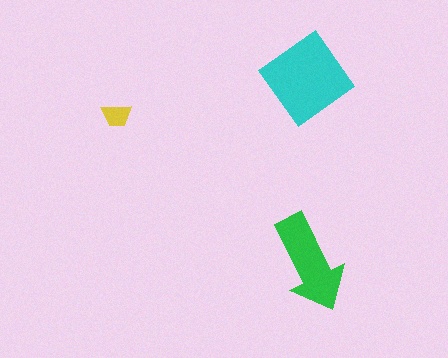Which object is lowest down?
The green arrow is bottommost.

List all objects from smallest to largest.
The yellow trapezoid, the green arrow, the cyan diamond.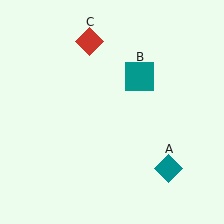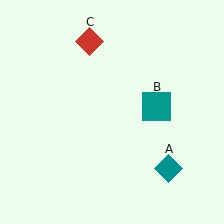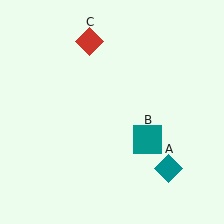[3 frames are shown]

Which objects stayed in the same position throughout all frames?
Teal diamond (object A) and red diamond (object C) remained stationary.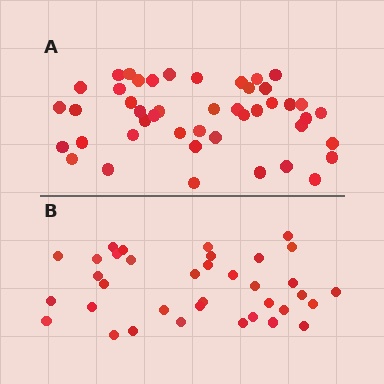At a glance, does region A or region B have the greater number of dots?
Region A (the top region) has more dots.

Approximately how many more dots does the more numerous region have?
Region A has roughly 8 or so more dots than region B.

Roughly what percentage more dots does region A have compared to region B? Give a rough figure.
About 25% more.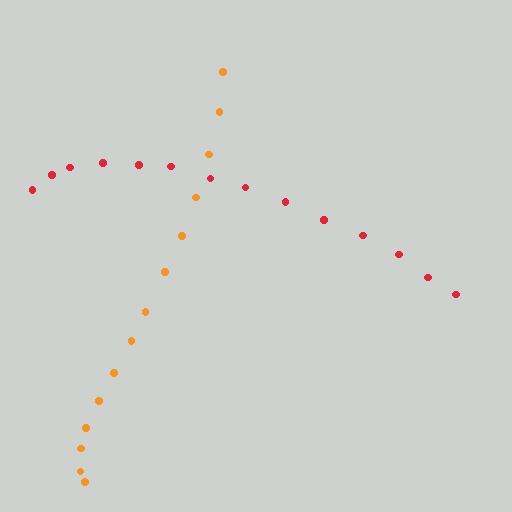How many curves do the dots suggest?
There are 2 distinct paths.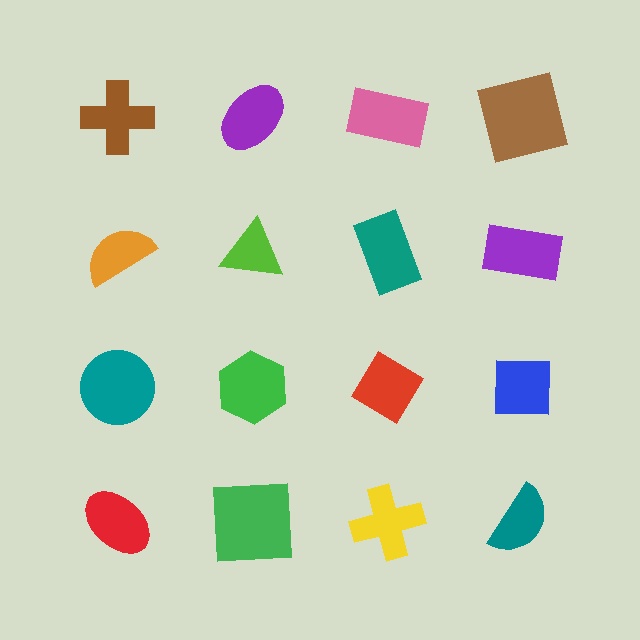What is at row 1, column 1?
A brown cross.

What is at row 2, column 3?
A teal rectangle.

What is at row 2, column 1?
An orange semicircle.